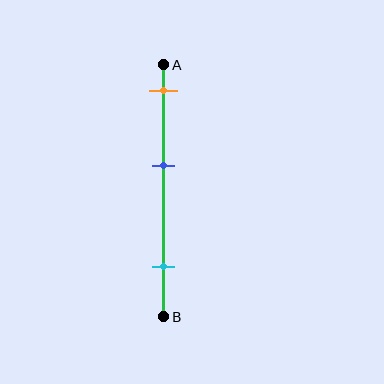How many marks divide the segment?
There are 3 marks dividing the segment.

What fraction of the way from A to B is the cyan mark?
The cyan mark is approximately 80% (0.8) of the way from A to B.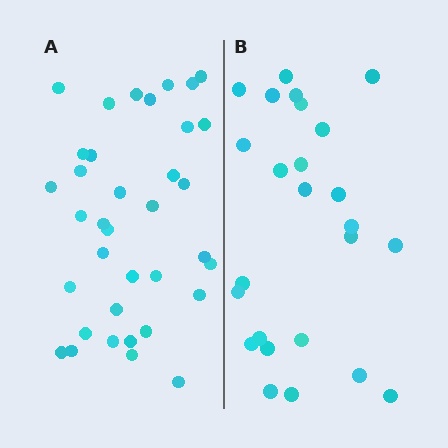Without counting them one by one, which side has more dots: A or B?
Region A (the left region) has more dots.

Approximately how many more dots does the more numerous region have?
Region A has roughly 12 or so more dots than region B.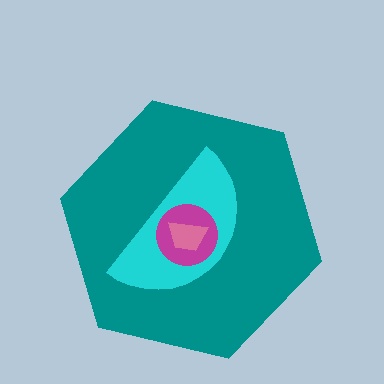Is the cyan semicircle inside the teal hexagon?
Yes.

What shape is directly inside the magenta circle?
The pink trapezoid.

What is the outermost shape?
The teal hexagon.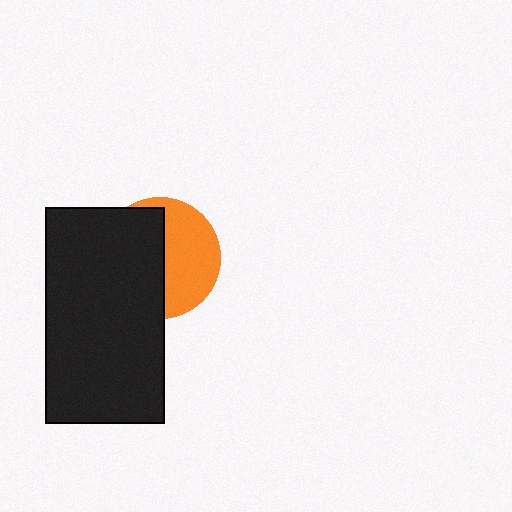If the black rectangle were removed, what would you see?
You would see the complete orange circle.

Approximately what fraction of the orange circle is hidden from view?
Roughly 53% of the orange circle is hidden behind the black rectangle.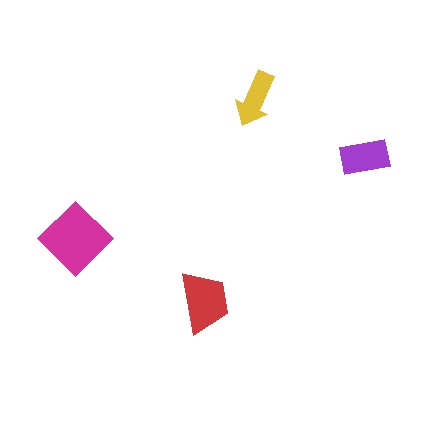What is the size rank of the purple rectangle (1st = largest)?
3rd.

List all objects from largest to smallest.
The magenta diamond, the red trapezoid, the purple rectangle, the yellow arrow.